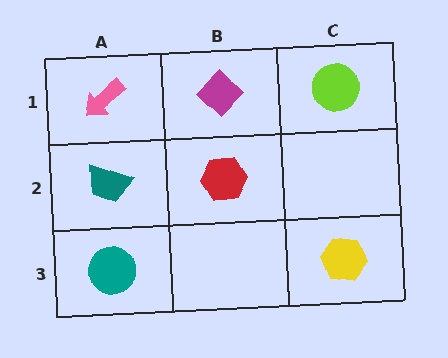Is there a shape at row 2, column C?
No, that cell is empty.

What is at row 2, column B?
A red hexagon.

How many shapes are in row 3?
2 shapes.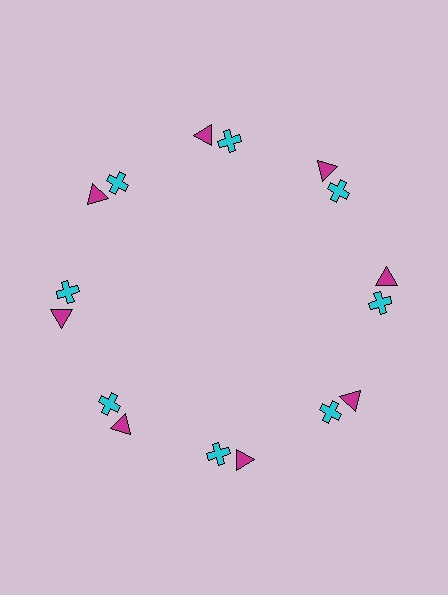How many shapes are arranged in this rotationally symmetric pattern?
There are 16 shapes, arranged in 8 groups of 2.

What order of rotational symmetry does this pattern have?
This pattern has 8-fold rotational symmetry.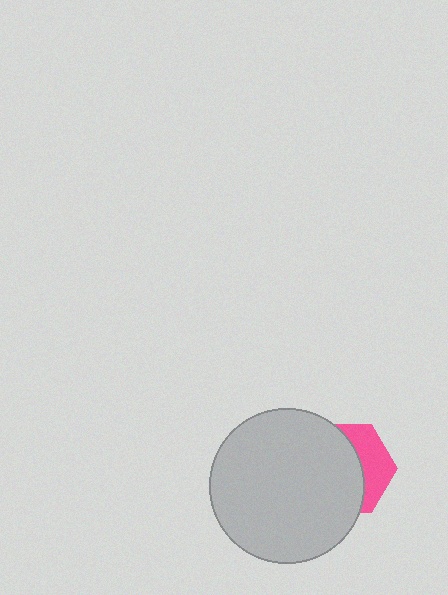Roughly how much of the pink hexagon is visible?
A small part of it is visible (roughly 35%).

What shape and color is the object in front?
The object in front is a light gray circle.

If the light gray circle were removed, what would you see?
You would see the complete pink hexagon.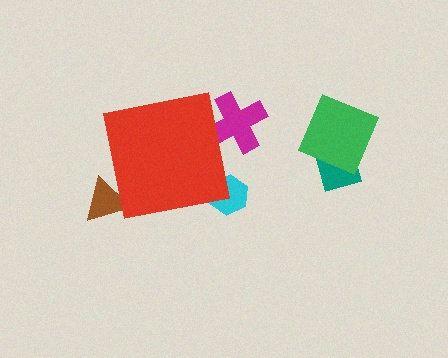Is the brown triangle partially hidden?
Yes, the brown triangle is partially hidden behind the red square.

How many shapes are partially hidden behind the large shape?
3 shapes are partially hidden.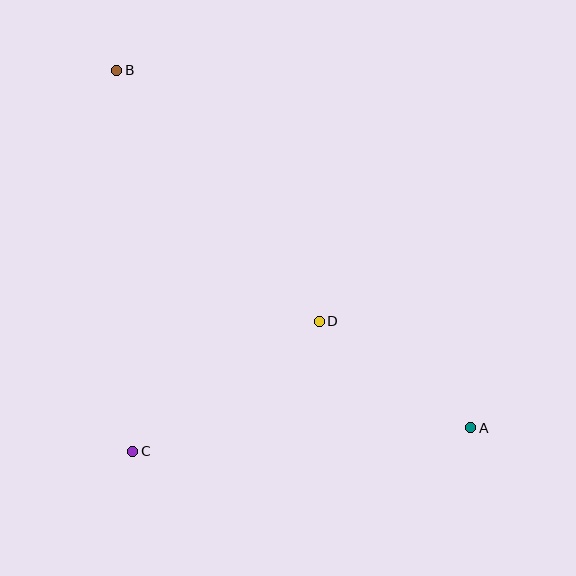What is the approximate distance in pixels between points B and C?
The distance between B and C is approximately 381 pixels.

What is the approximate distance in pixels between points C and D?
The distance between C and D is approximately 227 pixels.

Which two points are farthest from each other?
Points A and B are farthest from each other.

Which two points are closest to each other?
Points A and D are closest to each other.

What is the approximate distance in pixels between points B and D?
The distance between B and D is approximately 322 pixels.